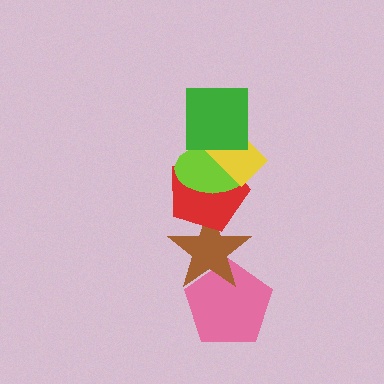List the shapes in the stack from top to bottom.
From top to bottom: the green square, the yellow rectangle, the lime ellipse, the red pentagon, the brown star, the pink pentagon.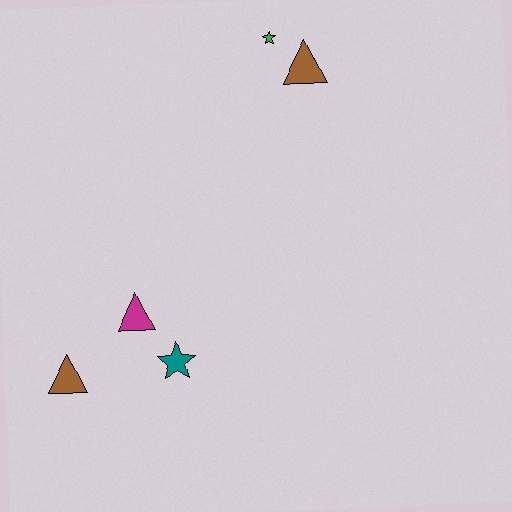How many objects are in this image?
There are 5 objects.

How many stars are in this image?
There are 2 stars.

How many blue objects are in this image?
There are no blue objects.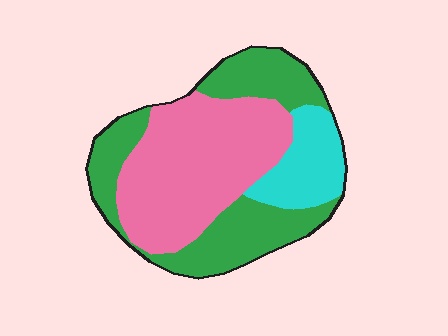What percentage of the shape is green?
Green takes up between a quarter and a half of the shape.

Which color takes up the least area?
Cyan, at roughly 15%.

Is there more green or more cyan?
Green.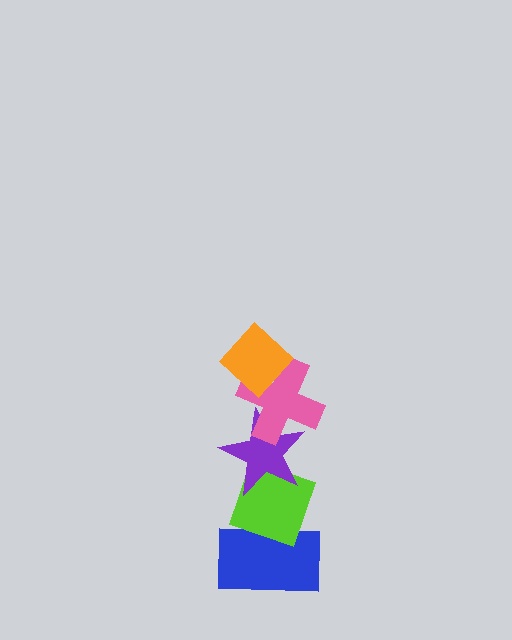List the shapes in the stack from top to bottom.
From top to bottom: the orange diamond, the pink cross, the purple star, the lime diamond, the blue rectangle.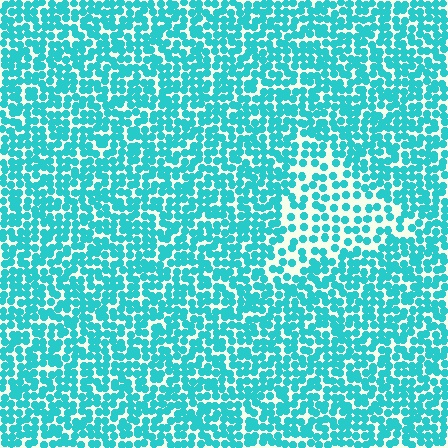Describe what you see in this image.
The image contains small cyan elements arranged at two different densities. A triangle-shaped region is visible where the elements are less densely packed than the surrounding area.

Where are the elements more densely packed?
The elements are more densely packed outside the triangle boundary.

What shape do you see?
I see a triangle.